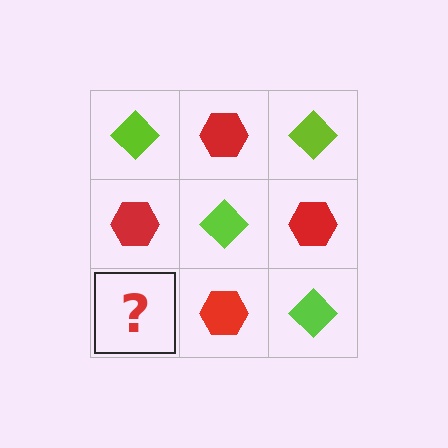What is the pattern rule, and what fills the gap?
The rule is that it alternates lime diamond and red hexagon in a checkerboard pattern. The gap should be filled with a lime diamond.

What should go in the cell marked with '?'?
The missing cell should contain a lime diamond.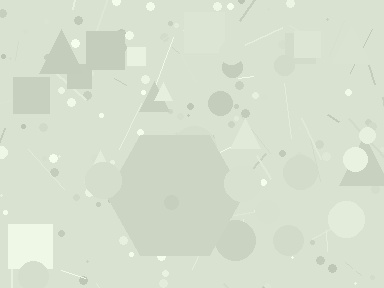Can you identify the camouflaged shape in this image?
The camouflaged shape is a hexagon.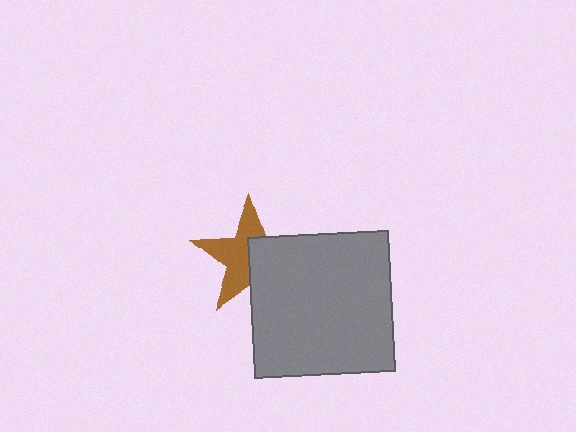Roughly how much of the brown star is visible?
About half of it is visible (roughly 54%).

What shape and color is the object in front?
The object in front is a gray square.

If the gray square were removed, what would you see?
You would see the complete brown star.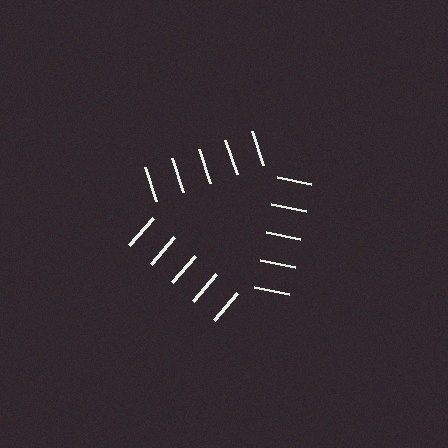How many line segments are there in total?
15 — 5 along each of the 3 edges.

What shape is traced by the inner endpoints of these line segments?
An illusory triangle — the line segments terminate on its edges but no continuous stroke is drawn.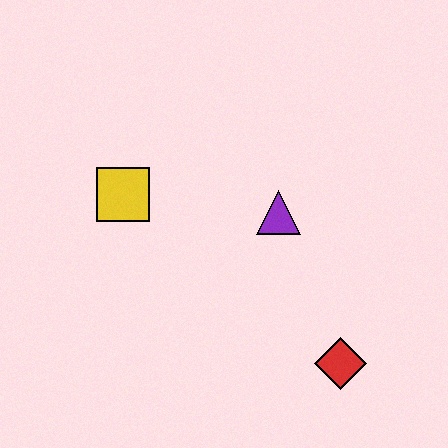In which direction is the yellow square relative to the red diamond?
The yellow square is to the left of the red diamond.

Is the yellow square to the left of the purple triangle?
Yes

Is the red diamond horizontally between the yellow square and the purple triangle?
No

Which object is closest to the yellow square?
The purple triangle is closest to the yellow square.